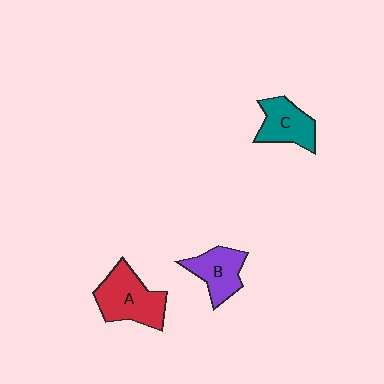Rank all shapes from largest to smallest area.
From largest to smallest: A (red), B (purple), C (teal).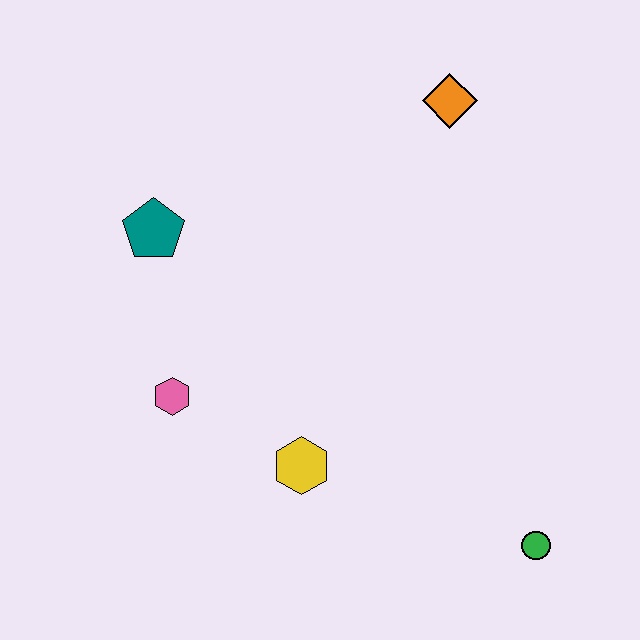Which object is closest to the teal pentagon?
The pink hexagon is closest to the teal pentagon.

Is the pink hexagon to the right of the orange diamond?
No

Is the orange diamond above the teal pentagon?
Yes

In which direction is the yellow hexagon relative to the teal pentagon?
The yellow hexagon is below the teal pentagon.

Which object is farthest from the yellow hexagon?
The orange diamond is farthest from the yellow hexagon.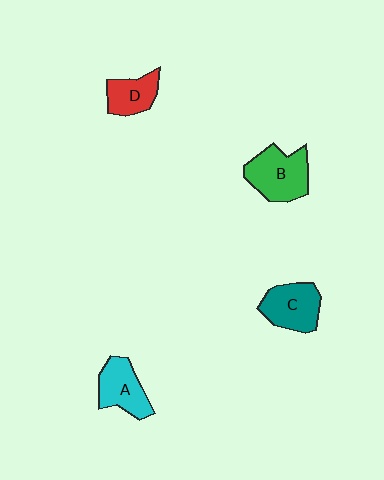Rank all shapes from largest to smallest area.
From largest to smallest: B (green), C (teal), A (cyan), D (red).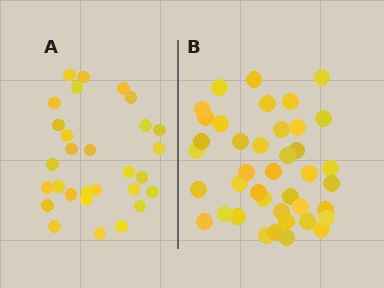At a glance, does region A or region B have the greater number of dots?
Region B (the right region) has more dots.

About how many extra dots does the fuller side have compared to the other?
Region B has roughly 12 or so more dots than region A.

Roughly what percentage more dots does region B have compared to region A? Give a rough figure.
About 40% more.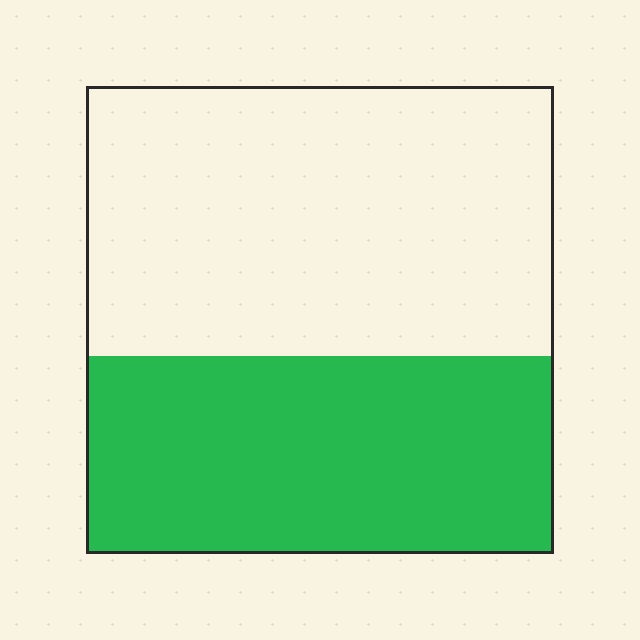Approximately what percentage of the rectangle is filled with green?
Approximately 40%.